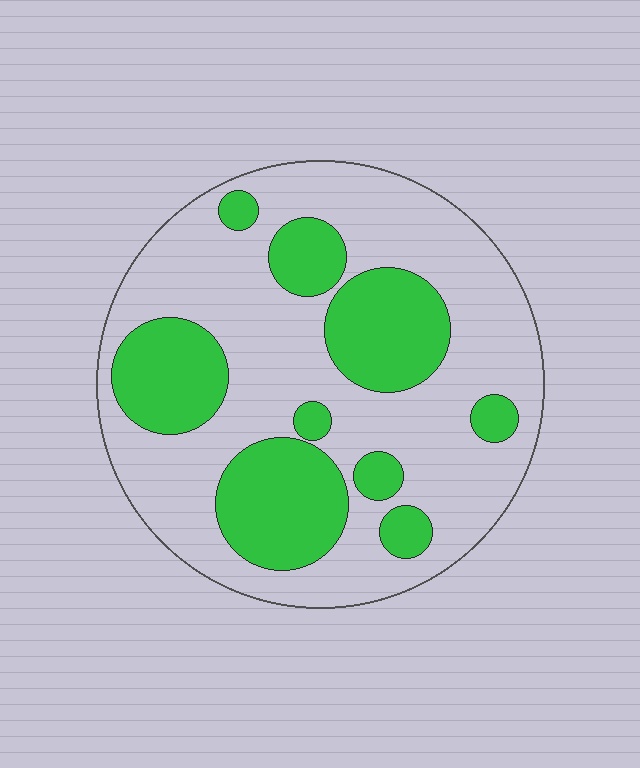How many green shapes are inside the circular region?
9.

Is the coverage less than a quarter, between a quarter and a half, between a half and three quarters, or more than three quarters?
Between a quarter and a half.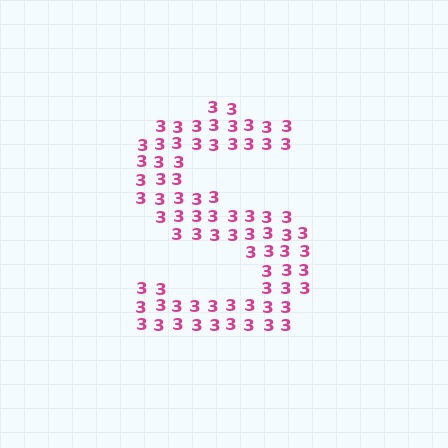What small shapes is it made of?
It is made of small digit 3's.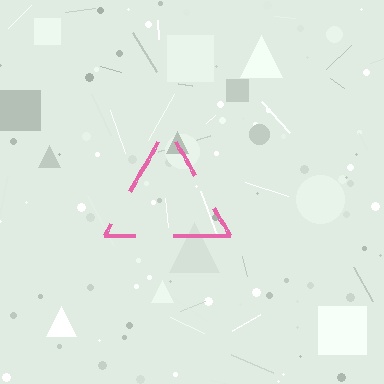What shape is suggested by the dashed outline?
The dashed outline suggests a triangle.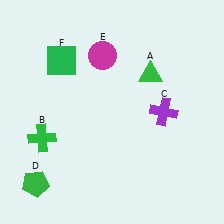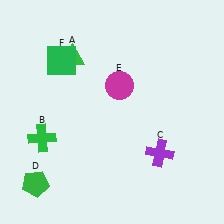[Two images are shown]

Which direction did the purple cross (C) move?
The purple cross (C) moved down.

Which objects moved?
The objects that moved are: the green triangle (A), the purple cross (C), the magenta circle (E).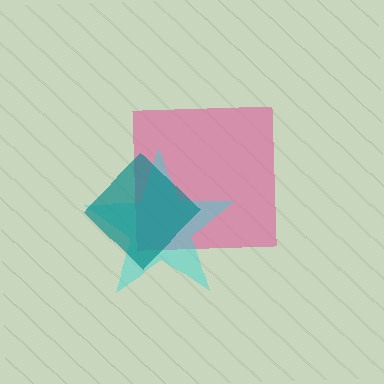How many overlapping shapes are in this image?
There are 3 overlapping shapes in the image.